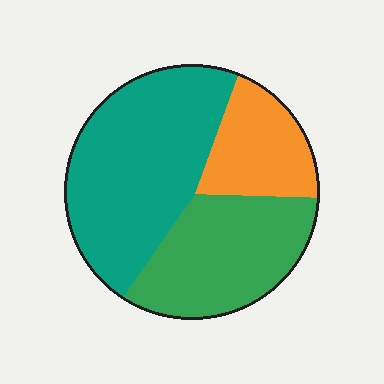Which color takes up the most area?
Teal, at roughly 50%.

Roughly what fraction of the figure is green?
Green covers roughly 35% of the figure.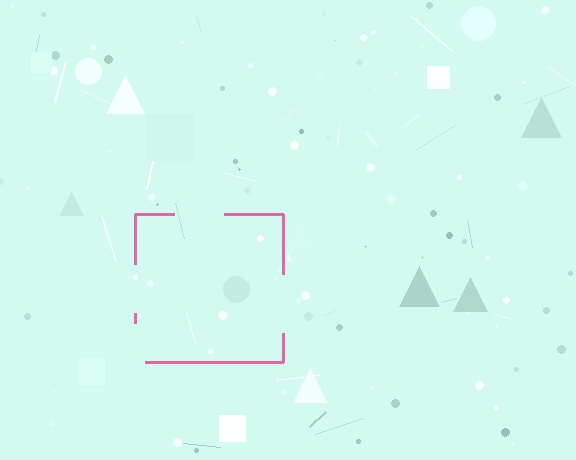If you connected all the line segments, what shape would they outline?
They would outline a square.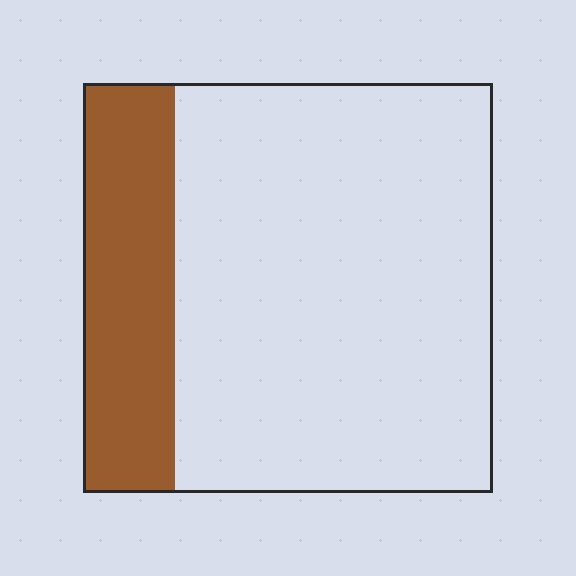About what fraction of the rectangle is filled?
About one fifth (1/5).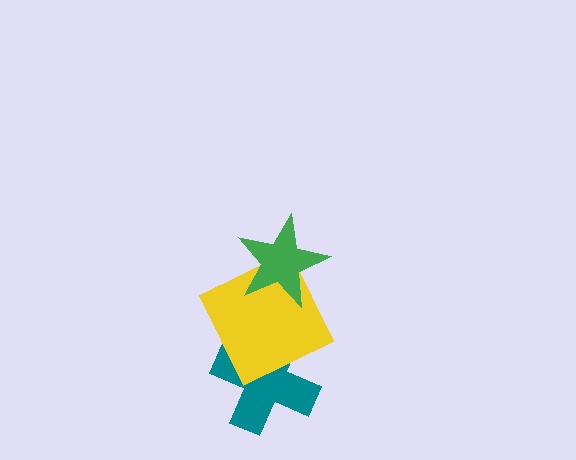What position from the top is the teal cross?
The teal cross is 3rd from the top.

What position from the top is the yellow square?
The yellow square is 2nd from the top.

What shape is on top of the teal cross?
The yellow square is on top of the teal cross.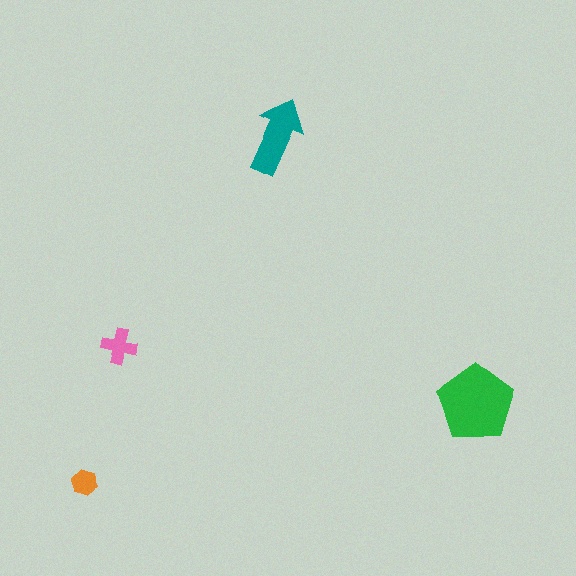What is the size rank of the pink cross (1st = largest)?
3rd.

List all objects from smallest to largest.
The orange hexagon, the pink cross, the teal arrow, the green pentagon.